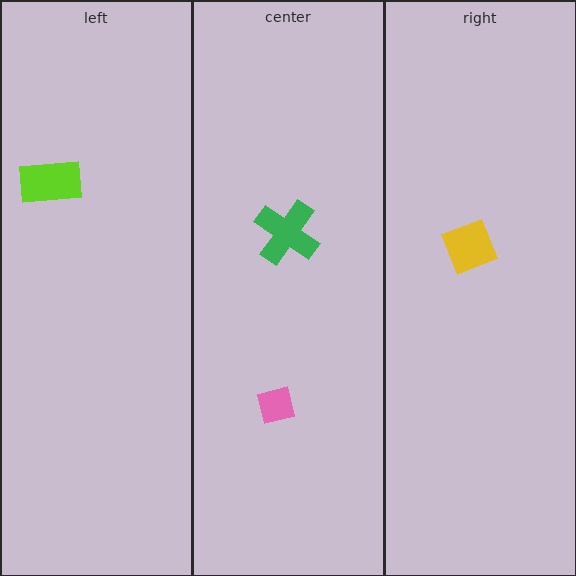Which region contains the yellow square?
The right region.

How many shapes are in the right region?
1.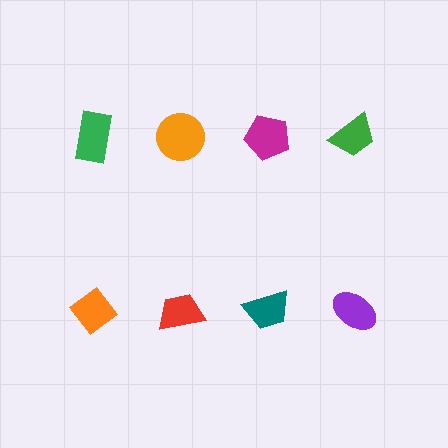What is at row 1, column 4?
A green trapezoid.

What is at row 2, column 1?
An orange diamond.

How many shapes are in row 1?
4 shapes.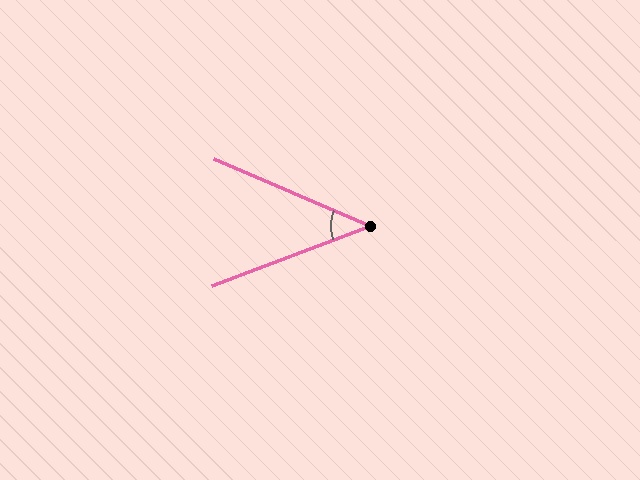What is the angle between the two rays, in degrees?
Approximately 44 degrees.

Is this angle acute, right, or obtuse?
It is acute.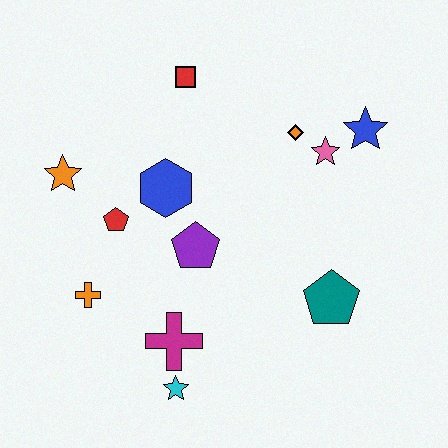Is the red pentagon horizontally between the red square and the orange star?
Yes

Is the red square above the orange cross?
Yes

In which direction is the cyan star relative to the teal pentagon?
The cyan star is to the left of the teal pentagon.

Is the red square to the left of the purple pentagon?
Yes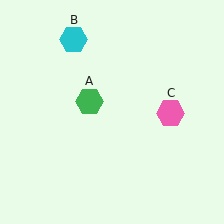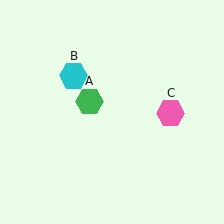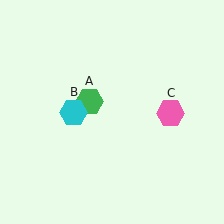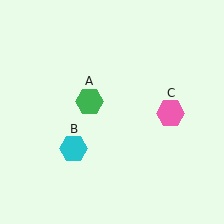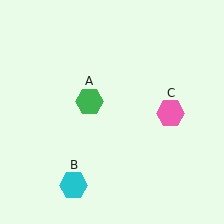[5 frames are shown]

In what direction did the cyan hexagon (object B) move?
The cyan hexagon (object B) moved down.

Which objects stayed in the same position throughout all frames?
Green hexagon (object A) and pink hexagon (object C) remained stationary.